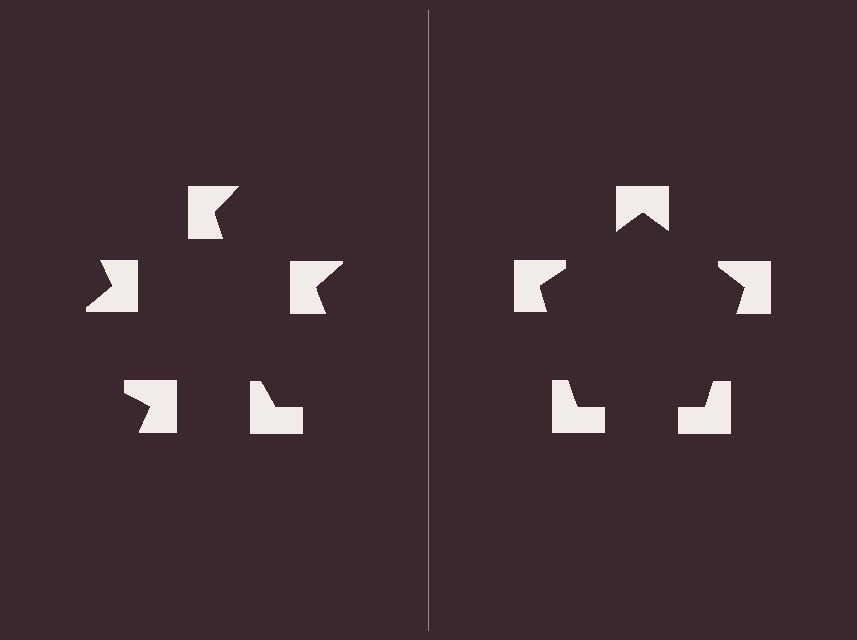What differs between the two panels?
The notched squares are positioned identically on both sides; only the wedge orientations differ. On the right they align to a pentagon; on the left they are misaligned.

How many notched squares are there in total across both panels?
10 — 5 on each side.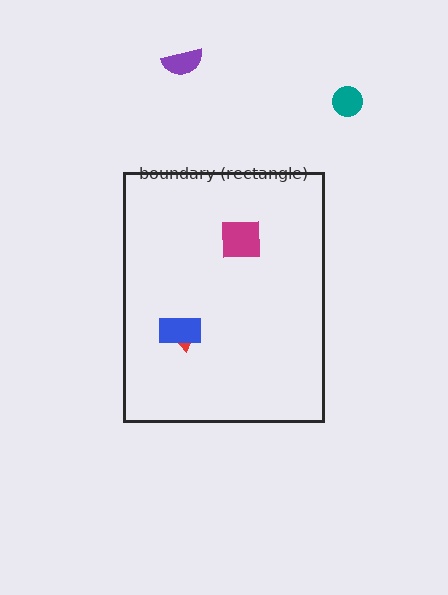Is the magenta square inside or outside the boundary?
Inside.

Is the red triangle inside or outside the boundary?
Inside.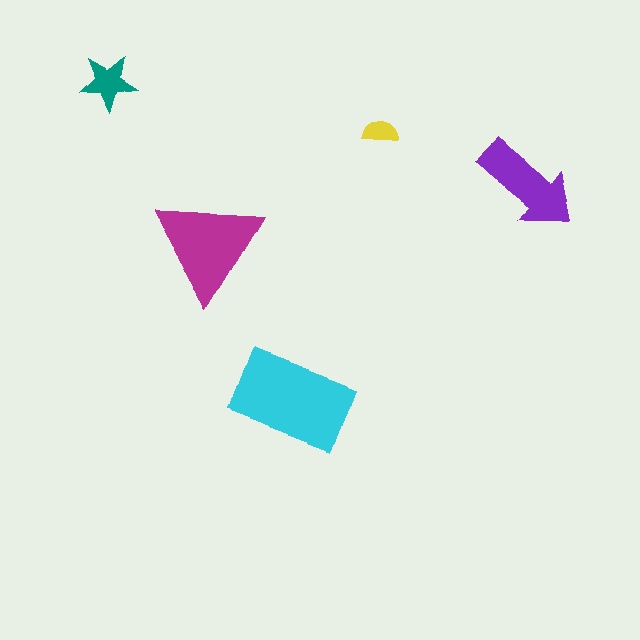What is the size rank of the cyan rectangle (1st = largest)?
1st.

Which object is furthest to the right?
The purple arrow is rightmost.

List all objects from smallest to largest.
The yellow semicircle, the teal star, the purple arrow, the magenta triangle, the cyan rectangle.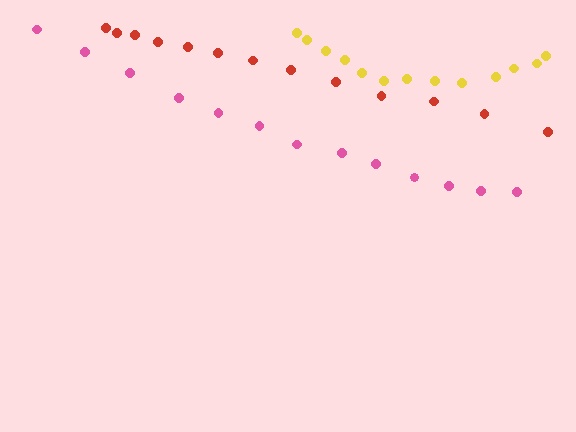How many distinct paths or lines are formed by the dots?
There are 3 distinct paths.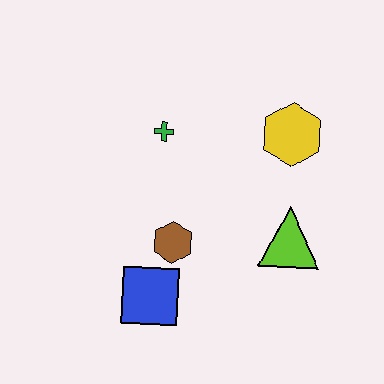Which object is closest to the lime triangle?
The yellow hexagon is closest to the lime triangle.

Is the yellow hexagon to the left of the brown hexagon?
No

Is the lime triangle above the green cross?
No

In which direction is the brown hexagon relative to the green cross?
The brown hexagon is below the green cross.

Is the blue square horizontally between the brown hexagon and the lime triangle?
No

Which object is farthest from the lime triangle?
The green cross is farthest from the lime triangle.